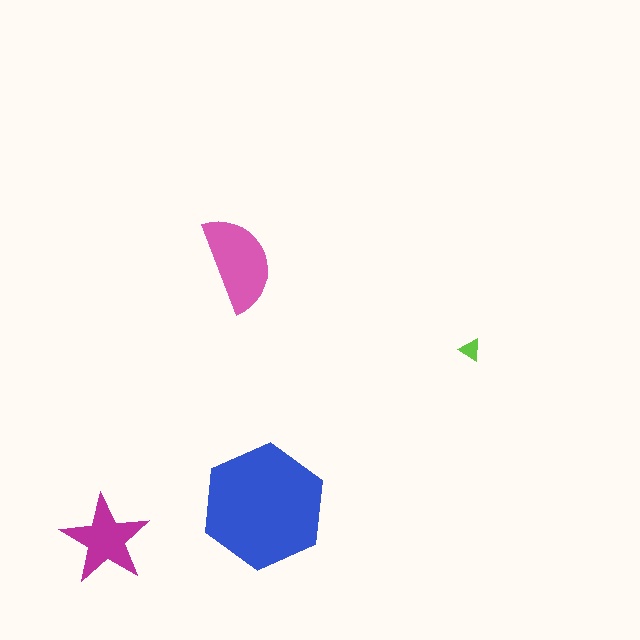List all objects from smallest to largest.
The lime triangle, the magenta star, the pink semicircle, the blue hexagon.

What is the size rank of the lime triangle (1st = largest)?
4th.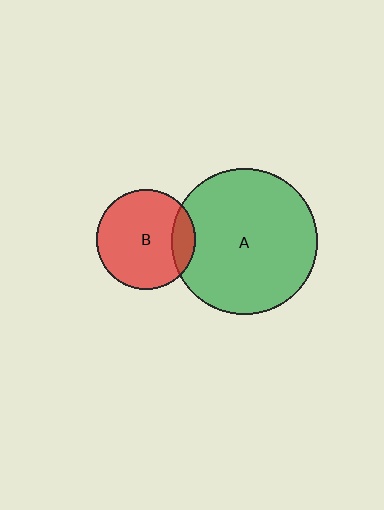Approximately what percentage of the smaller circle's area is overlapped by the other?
Approximately 15%.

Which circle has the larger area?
Circle A (green).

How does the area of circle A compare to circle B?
Approximately 2.1 times.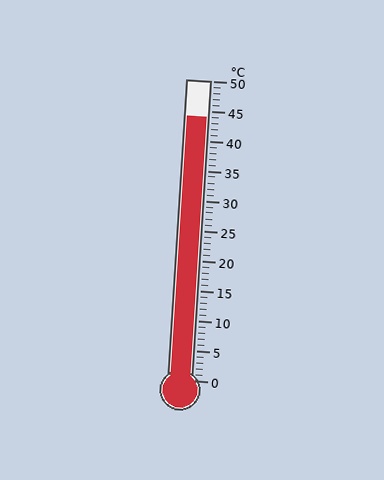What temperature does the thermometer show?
The thermometer shows approximately 44°C.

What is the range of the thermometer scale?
The thermometer scale ranges from 0°C to 50°C.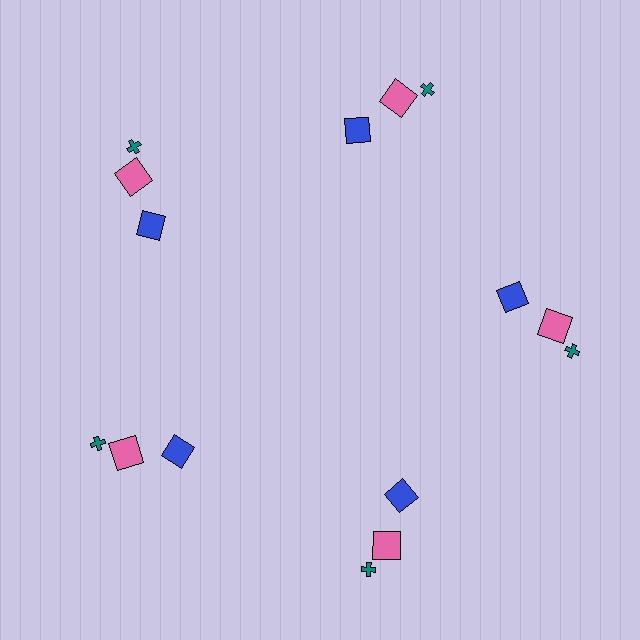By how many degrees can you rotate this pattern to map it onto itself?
The pattern maps onto itself every 72 degrees of rotation.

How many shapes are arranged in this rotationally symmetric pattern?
There are 15 shapes, arranged in 5 groups of 3.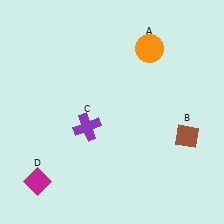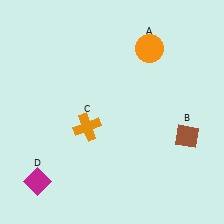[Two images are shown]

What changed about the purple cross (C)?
In Image 1, C is purple. In Image 2, it changed to orange.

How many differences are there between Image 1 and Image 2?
There is 1 difference between the two images.